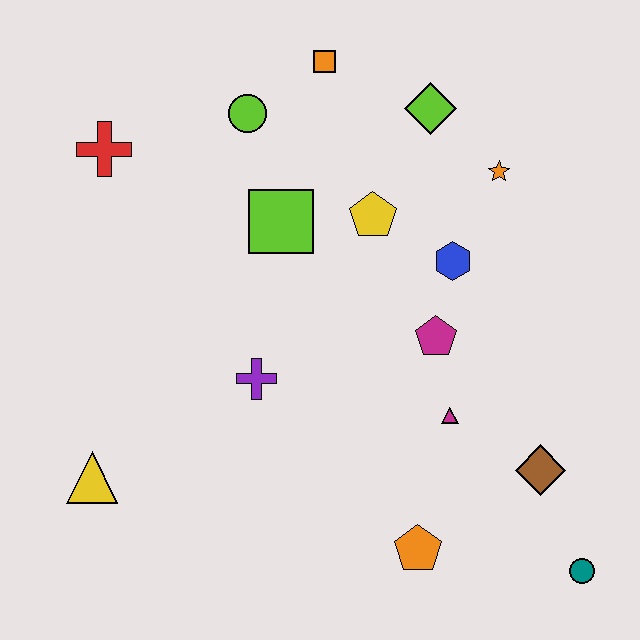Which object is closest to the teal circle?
The brown diamond is closest to the teal circle.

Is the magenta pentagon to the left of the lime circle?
No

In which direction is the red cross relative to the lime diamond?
The red cross is to the left of the lime diamond.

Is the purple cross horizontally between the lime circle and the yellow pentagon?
Yes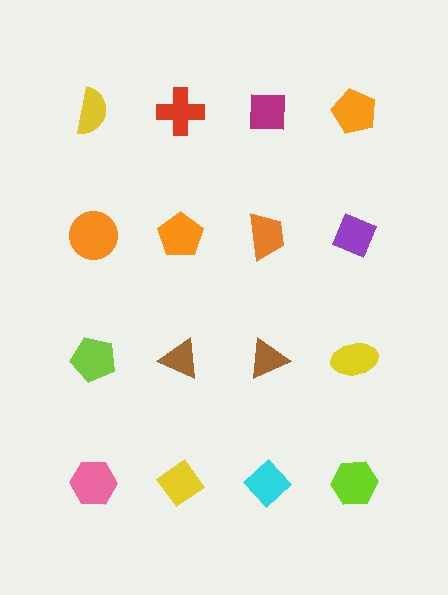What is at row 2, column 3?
An orange trapezoid.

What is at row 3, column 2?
A brown triangle.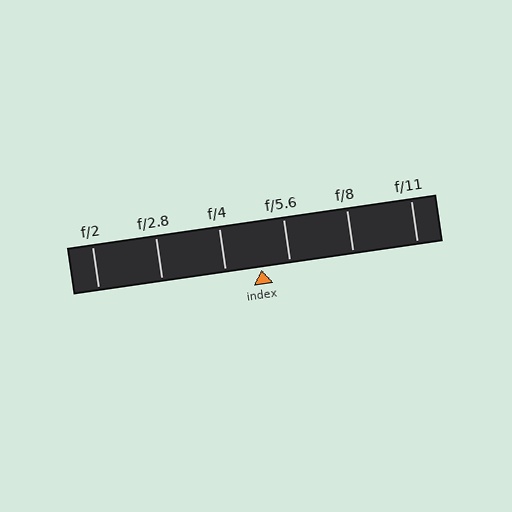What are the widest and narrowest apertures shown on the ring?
The widest aperture shown is f/2 and the narrowest is f/11.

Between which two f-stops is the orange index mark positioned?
The index mark is between f/4 and f/5.6.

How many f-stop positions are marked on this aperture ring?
There are 6 f-stop positions marked.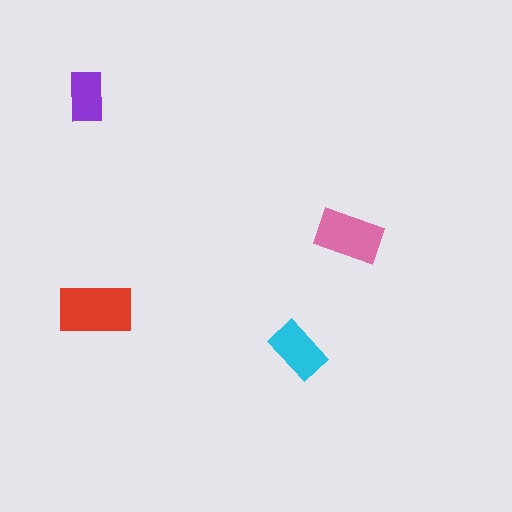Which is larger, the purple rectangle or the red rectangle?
The red one.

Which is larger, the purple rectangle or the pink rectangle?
The pink one.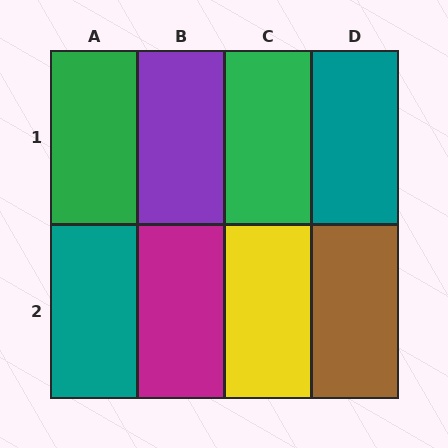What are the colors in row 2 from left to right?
Teal, magenta, yellow, brown.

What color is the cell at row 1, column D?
Teal.